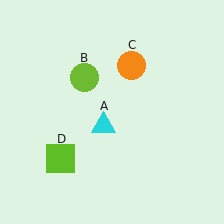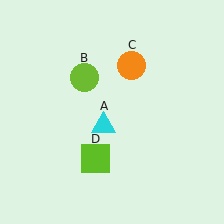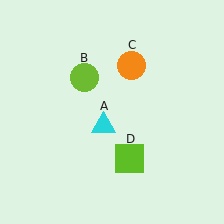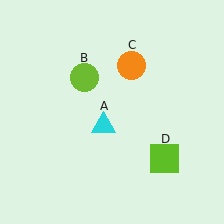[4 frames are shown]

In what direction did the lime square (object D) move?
The lime square (object D) moved right.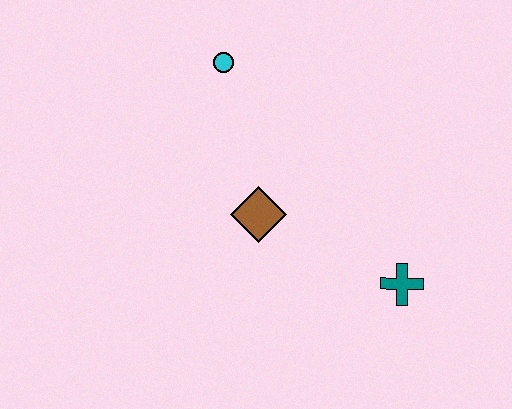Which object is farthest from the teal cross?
The cyan circle is farthest from the teal cross.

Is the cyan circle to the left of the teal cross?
Yes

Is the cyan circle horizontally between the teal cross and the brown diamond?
No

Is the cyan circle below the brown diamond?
No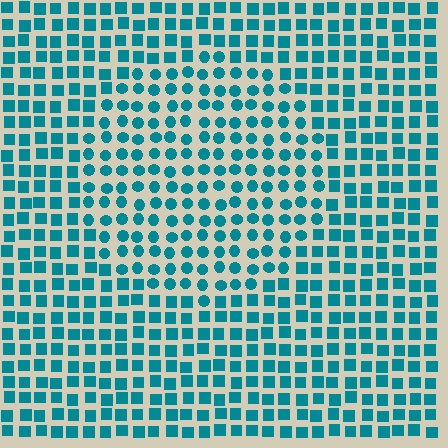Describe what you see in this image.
The image is filled with small teal elements arranged in a uniform grid. A circle-shaped region contains circles, while the surrounding area contains squares. The boundary is defined purely by the change in element shape.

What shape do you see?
I see a circle.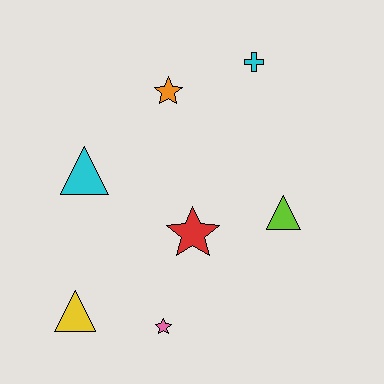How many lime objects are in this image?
There is 1 lime object.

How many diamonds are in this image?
There are no diamonds.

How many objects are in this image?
There are 7 objects.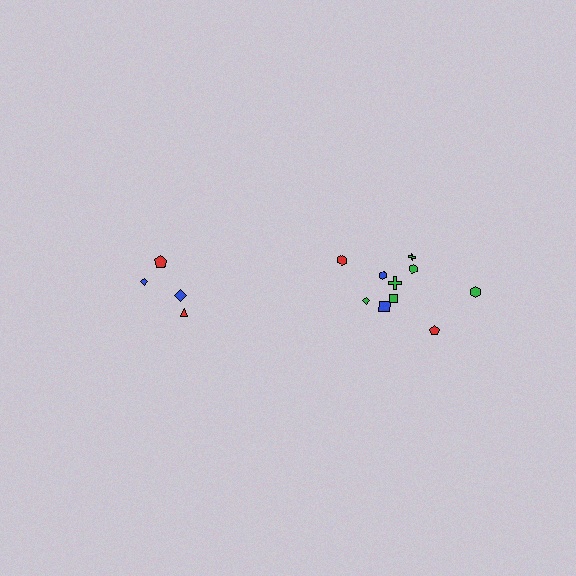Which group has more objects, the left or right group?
The right group.